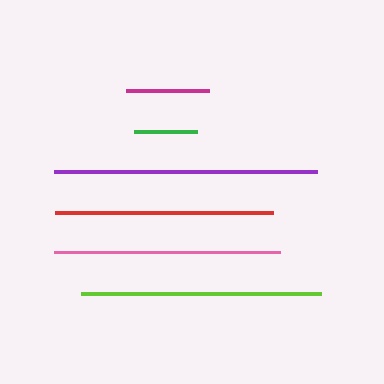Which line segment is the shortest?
The green line is the shortest at approximately 63 pixels.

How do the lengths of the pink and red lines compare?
The pink and red lines are approximately the same length.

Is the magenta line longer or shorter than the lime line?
The lime line is longer than the magenta line.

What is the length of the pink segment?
The pink segment is approximately 227 pixels long.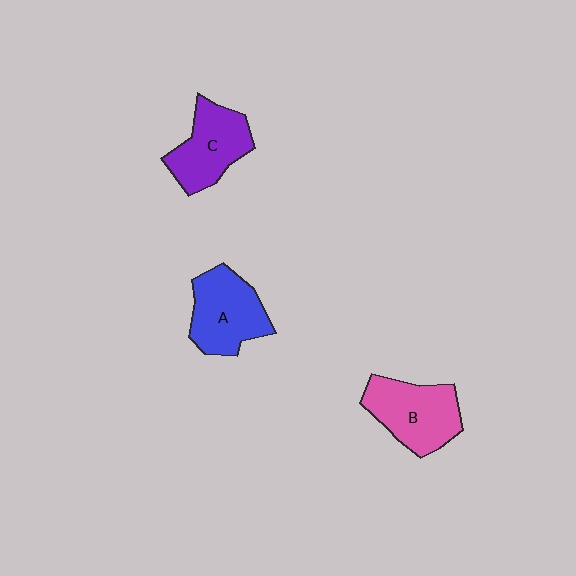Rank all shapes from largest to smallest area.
From largest to smallest: B (pink), A (blue), C (purple).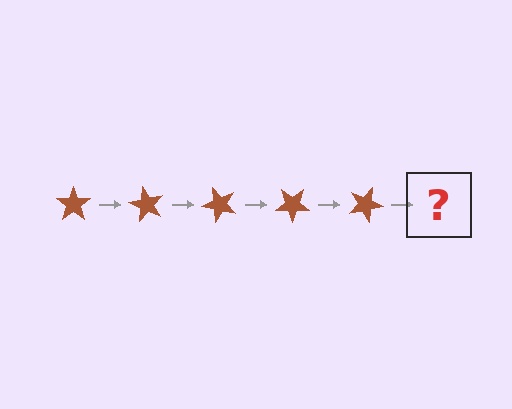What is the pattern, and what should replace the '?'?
The pattern is that the star rotates 60 degrees each step. The '?' should be a brown star rotated 300 degrees.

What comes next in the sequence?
The next element should be a brown star rotated 300 degrees.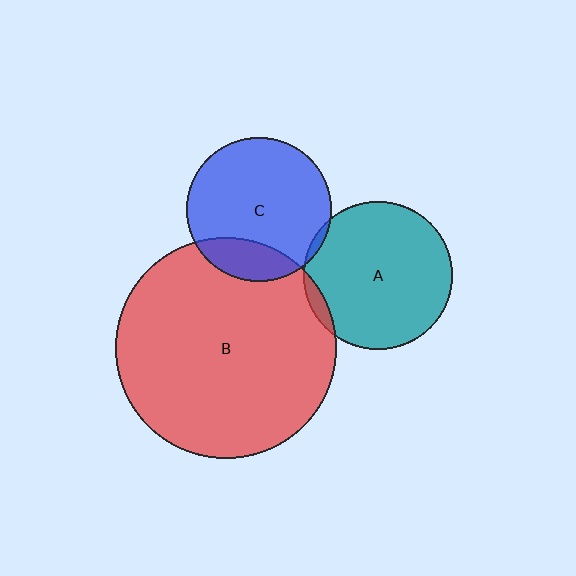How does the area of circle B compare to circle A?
Approximately 2.2 times.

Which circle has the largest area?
Circle B (red).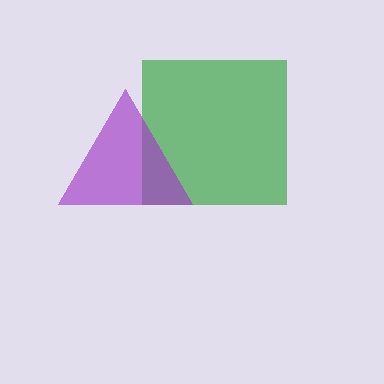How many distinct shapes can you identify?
There are 2 distinct shapes: a green square, a purple triangle.